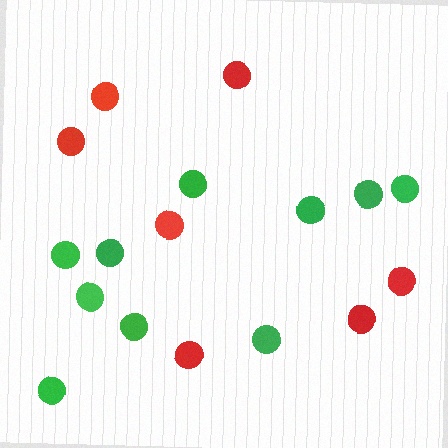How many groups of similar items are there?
There are 2 groups: one group of red circles (7) and one group of green circles (10).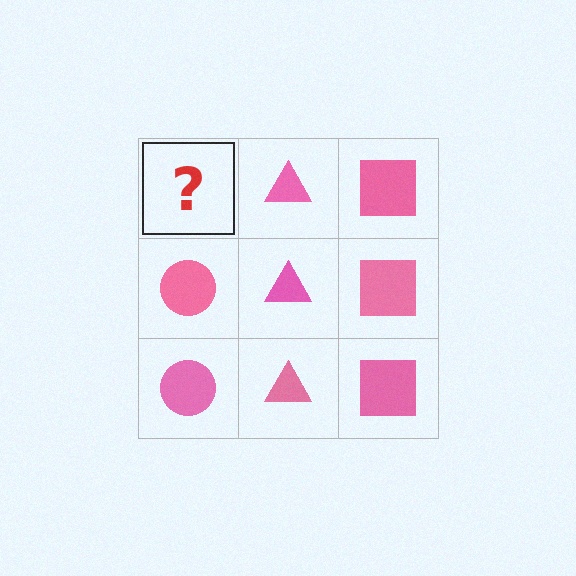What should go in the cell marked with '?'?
The missing cell should contain a pink circle.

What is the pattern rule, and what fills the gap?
The rule is that each column has a consistent shape. The gap should be filled with a pink circle.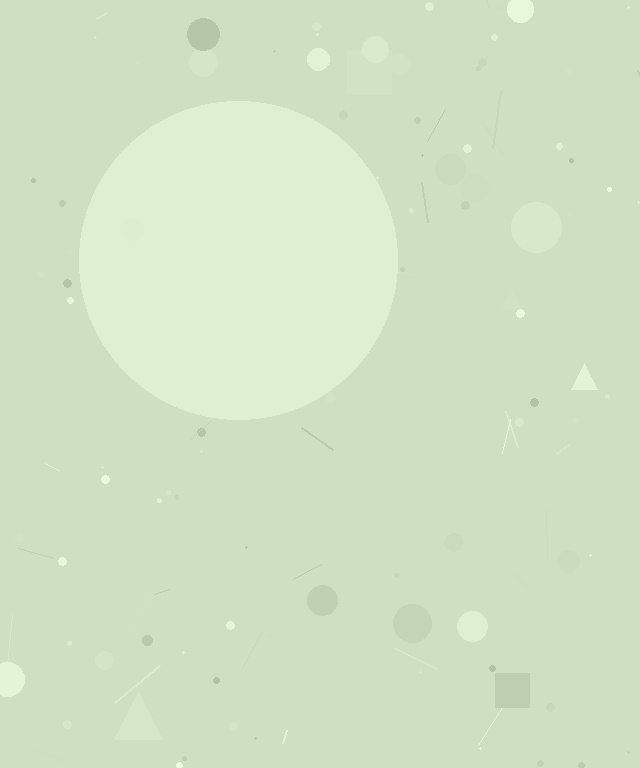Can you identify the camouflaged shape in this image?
The camouflaged shape is a circle.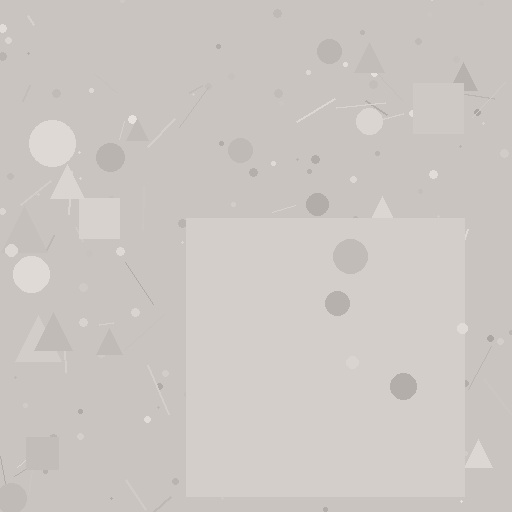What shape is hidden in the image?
A square is hidden in the image.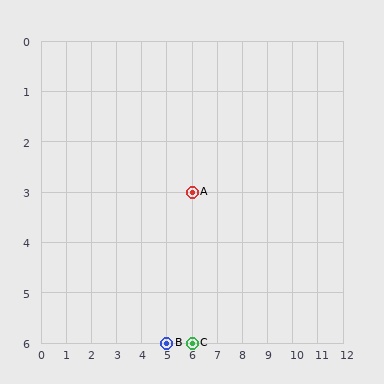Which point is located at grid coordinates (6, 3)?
Point A is at (6, 3).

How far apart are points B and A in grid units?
Points B and A are 1 column and 3 rows apart (about 3.2 grid units diagonally).